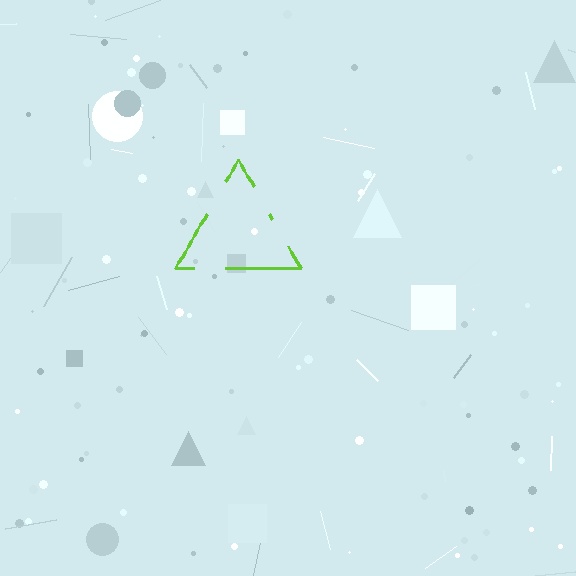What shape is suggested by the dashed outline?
The dashed outline suggests a triangle.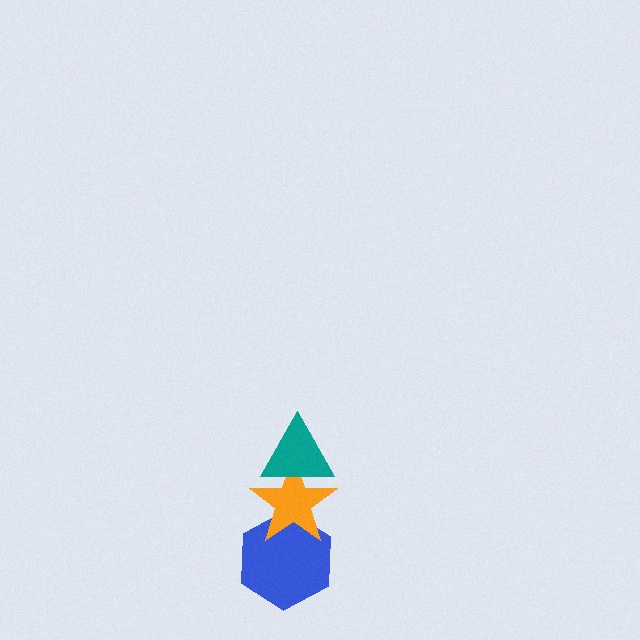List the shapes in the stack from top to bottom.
From top to bottom: the teal triangle, the orange star, the blue hexagon.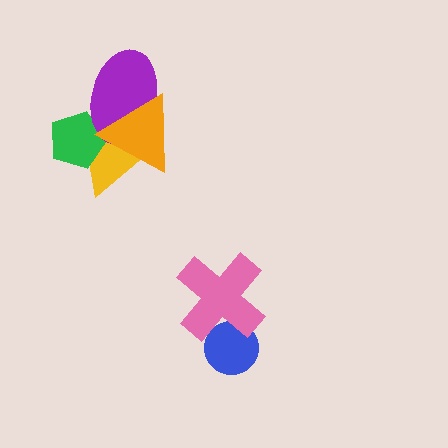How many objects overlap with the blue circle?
1 object overlaps with the blue circle.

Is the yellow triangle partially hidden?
Yes, it is partially covered by another shape.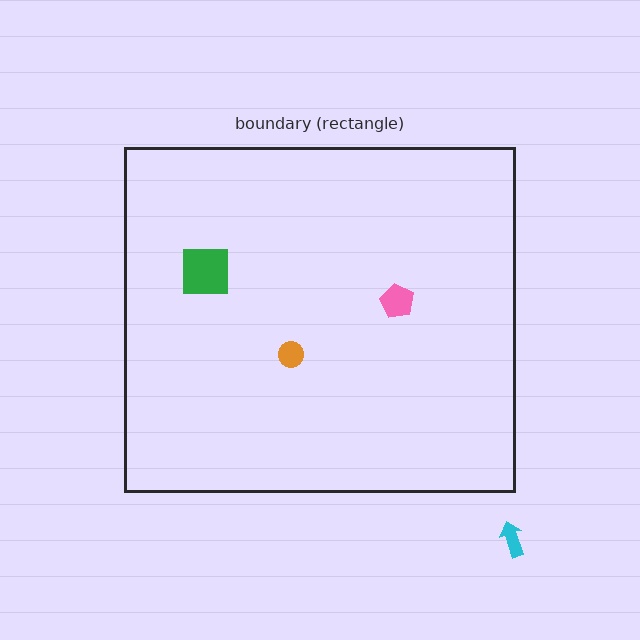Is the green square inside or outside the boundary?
Inside.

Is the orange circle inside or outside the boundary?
Inside.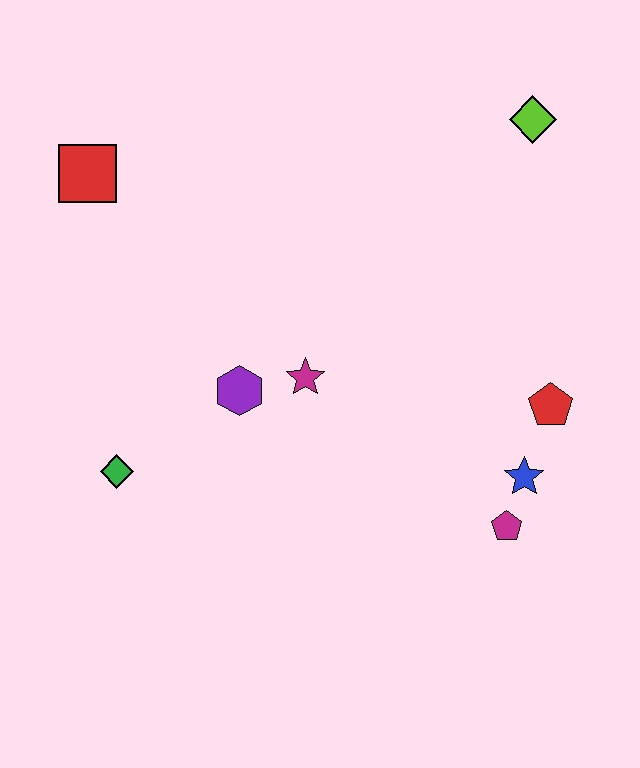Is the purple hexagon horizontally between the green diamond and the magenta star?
Yes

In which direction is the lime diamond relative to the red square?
The lime diamond is to the right of the red square.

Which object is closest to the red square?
The purple hexagon is closest to the red square.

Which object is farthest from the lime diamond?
The green diamond is farthest from the lime diamond.